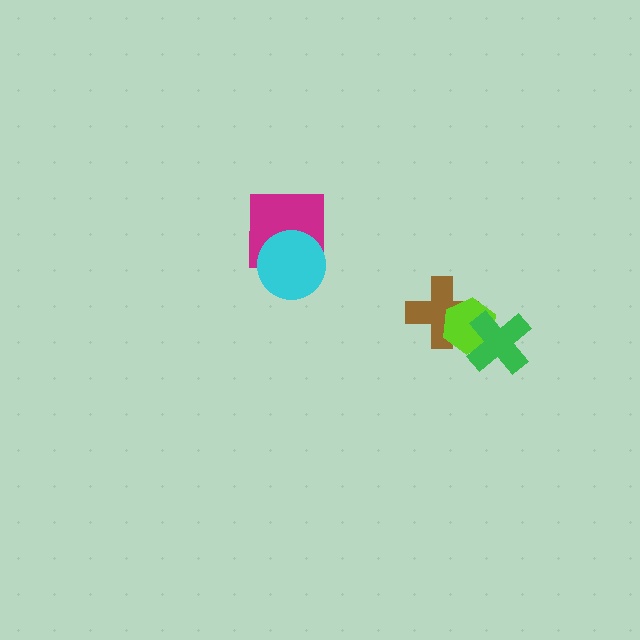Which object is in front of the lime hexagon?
The green cross is in front of the lime hexagon.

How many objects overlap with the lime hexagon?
2 objects overlap with the lime hexagon.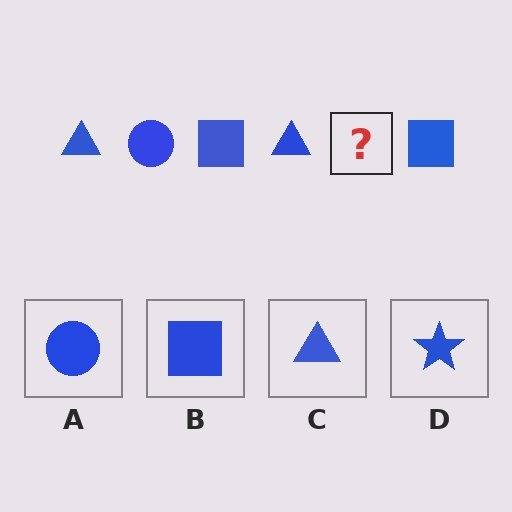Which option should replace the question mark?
Option A.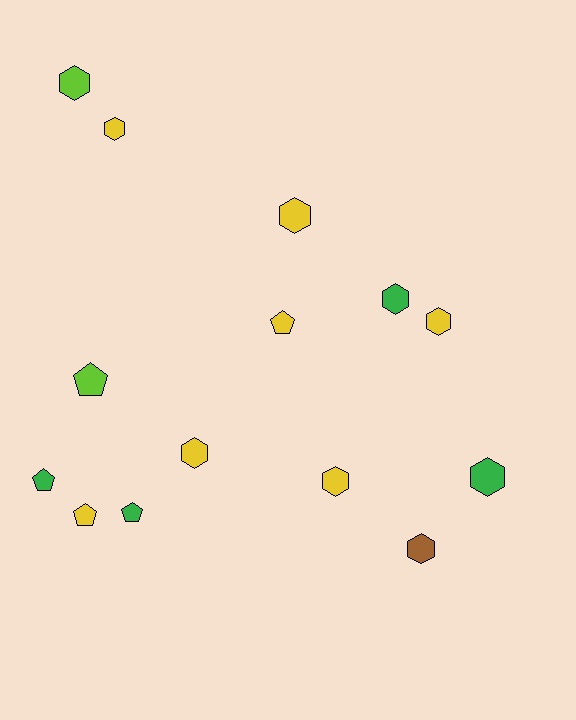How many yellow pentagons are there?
There are 2 yellow pentagons.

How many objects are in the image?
There are 14 objects.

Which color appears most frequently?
Yellow, with 7 objects.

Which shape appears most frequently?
Hexagon, with 9 objects.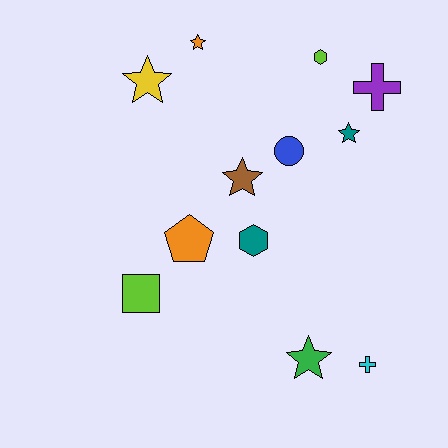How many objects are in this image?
There are 12 objects.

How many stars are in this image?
There are 5 stars.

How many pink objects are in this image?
There are no pink objects.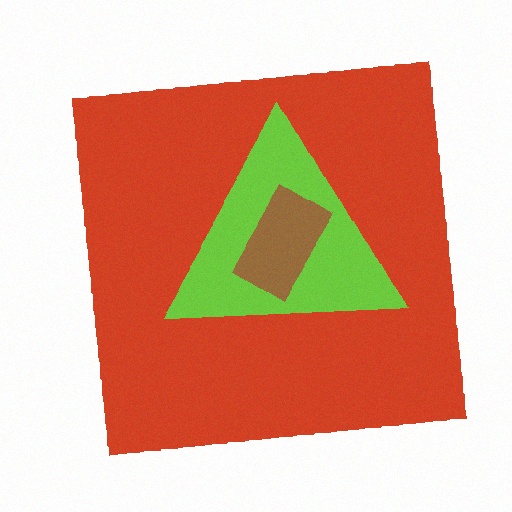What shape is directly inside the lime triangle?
The brown rectangle.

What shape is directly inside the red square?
The lime triangle.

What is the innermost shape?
The brown rectangle.